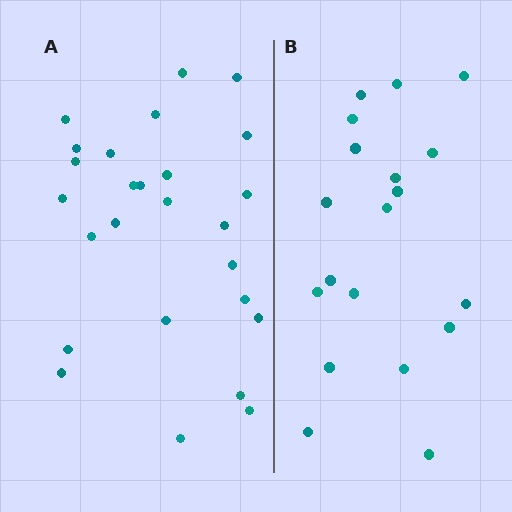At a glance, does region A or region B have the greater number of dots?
Region A (the left region) has more dots.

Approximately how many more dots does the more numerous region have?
Region A has roughly 8 or so more dots than region B.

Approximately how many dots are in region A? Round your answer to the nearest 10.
About 30 dots. (The exact count is 26, which rounds to 30.)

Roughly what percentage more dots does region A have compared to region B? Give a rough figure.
About 35% more.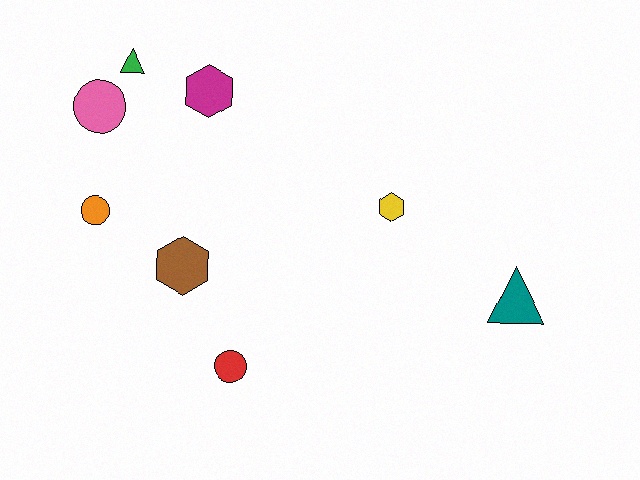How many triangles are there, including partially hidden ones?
There are 2 triangles.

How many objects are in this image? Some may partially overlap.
There are 8 objects.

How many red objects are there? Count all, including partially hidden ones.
There is 1 red object.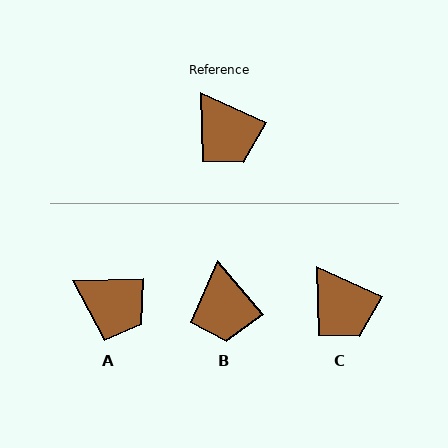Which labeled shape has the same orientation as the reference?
C.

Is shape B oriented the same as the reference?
No, it is off by about 25 degrees.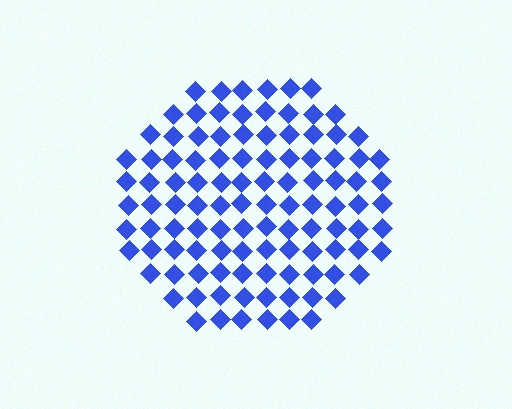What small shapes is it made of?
It is made of small diamonds.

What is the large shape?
The large shape is a circle.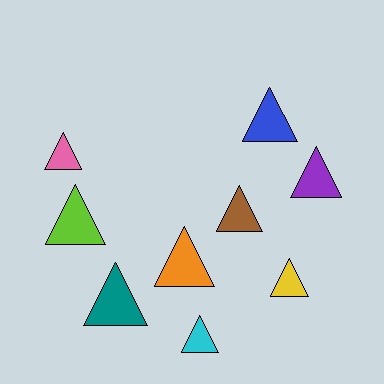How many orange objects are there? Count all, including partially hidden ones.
There is 1 orange object.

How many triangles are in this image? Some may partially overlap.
There are 9 triangles.